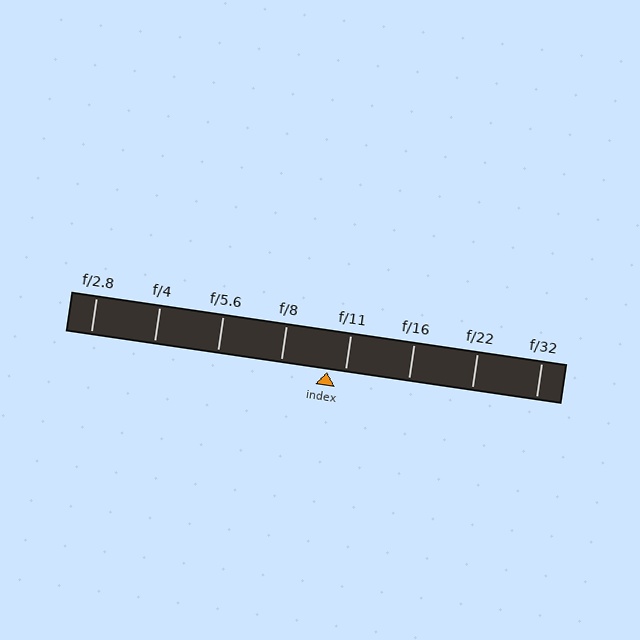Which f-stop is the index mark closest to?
The index mark is closest to f/11.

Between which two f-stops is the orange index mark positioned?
The index mark is between f/8 and f/11.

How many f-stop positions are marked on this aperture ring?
There are 8 f-stop positions marked.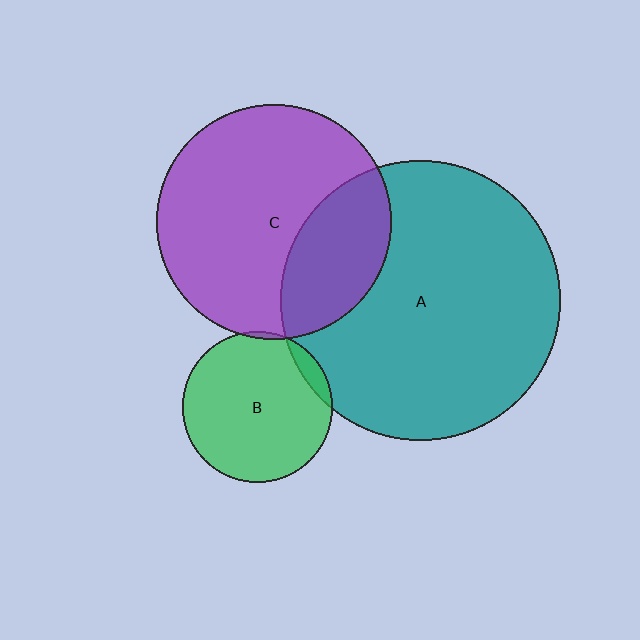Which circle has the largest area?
Circle A (teal).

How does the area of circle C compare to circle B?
Approximately 2.4 times.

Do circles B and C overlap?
Yes.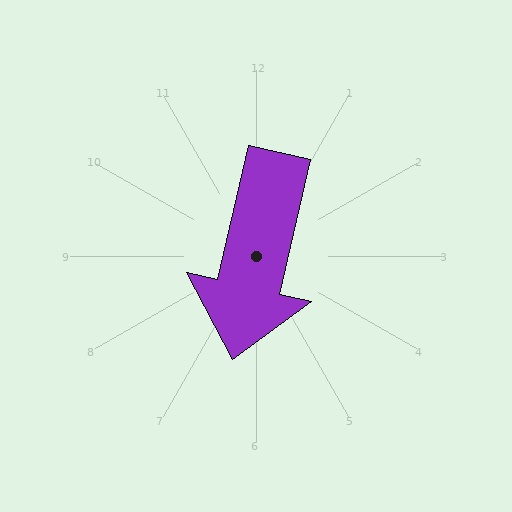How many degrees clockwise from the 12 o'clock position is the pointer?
Approximately 193 degrees.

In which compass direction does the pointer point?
South.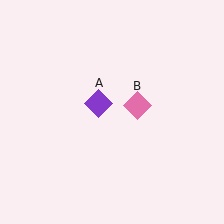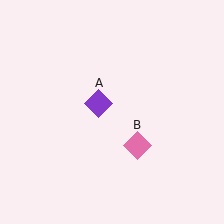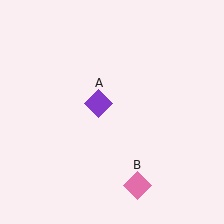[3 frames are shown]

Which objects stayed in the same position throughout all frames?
Purple diamond (object A) remained stationary.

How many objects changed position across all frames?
1 object changed position: pink diamond (object B).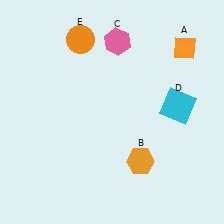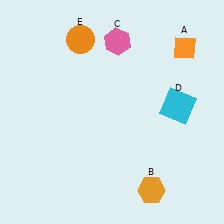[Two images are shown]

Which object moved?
The orange hexagon (B) moved down.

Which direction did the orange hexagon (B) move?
The orange hexagon (B) moved down.